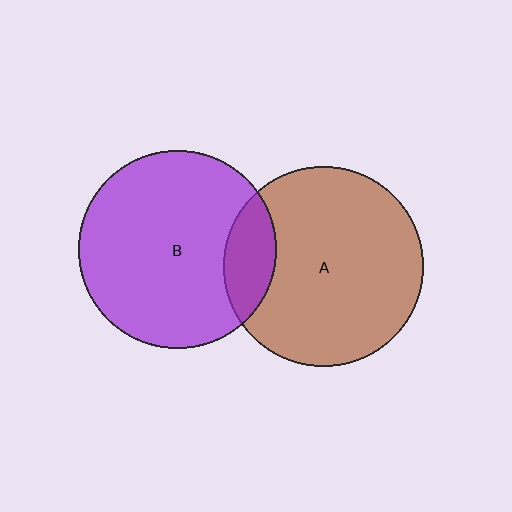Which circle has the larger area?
Circle A (brown).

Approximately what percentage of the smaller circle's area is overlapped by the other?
Approximately 15%.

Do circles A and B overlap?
Yes.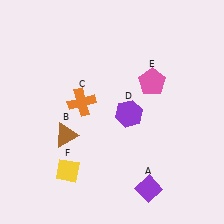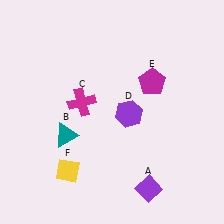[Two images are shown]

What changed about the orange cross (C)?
In Image 1, C is orange. In Image 2, it changed to magenta.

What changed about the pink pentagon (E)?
In Image 1, E is pink. In Image 2, it changed to magenta.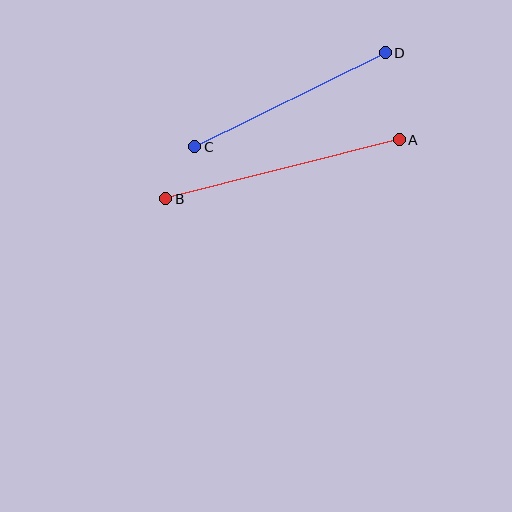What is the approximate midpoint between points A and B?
The midpoint is at approximately (283, 169) pixels.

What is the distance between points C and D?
The distance is approximately 212 pixels.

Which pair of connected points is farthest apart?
Points A and B are farthest apart.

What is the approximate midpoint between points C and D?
The midpoint is at approximately (290, 100) pixels.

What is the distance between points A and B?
The distance is approximately 241 pixels.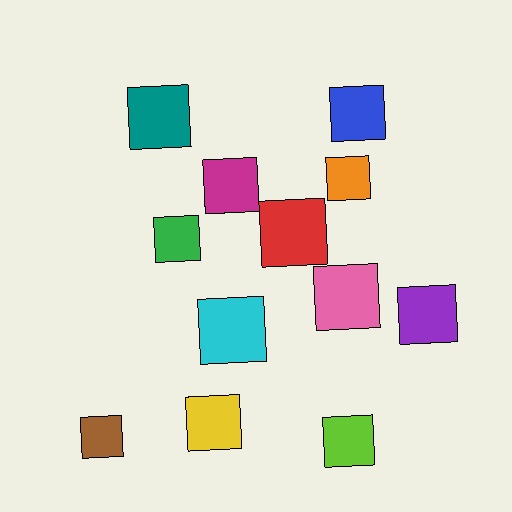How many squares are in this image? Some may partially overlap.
There are 12 squares.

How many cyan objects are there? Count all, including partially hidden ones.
There is 1 cyan object.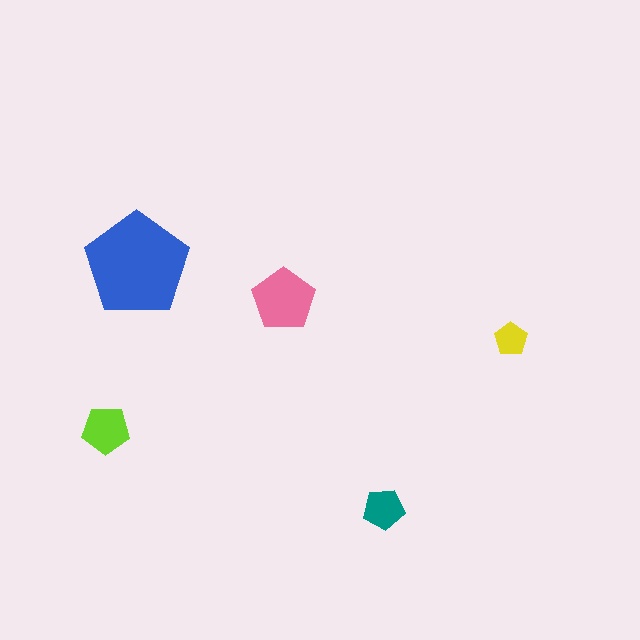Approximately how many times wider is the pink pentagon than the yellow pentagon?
About 2 times wider.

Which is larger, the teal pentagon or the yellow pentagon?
The teal one.